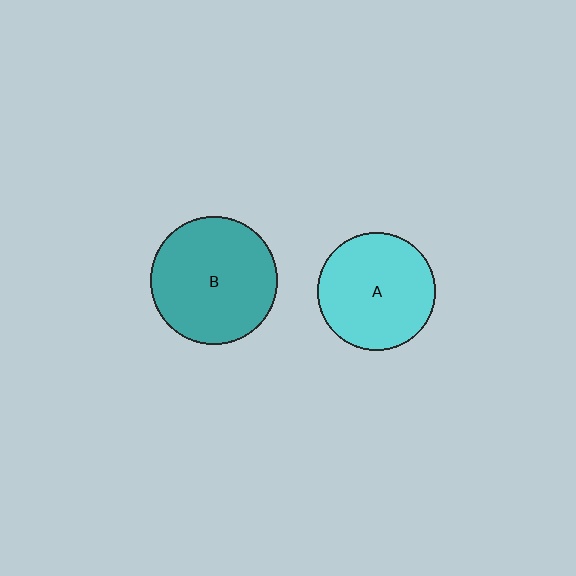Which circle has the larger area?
Circle B (teal).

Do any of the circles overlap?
No, none of the circles overlap.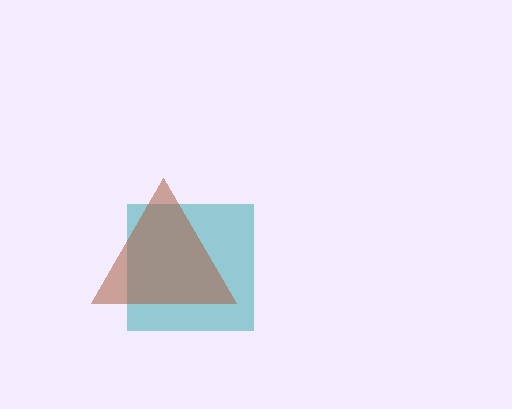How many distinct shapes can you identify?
There are 2 distinct shapes: a teal square, a brown triangle.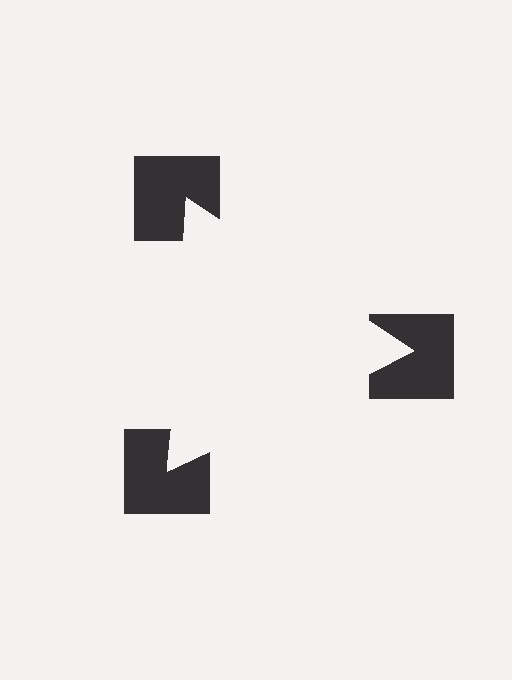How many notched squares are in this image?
There are 3 — one at each vertex of the illusory triangle.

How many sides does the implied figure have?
3 sides.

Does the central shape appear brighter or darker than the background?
It typically appears slightly brighter than the background, even though no actual brightness change is drawn.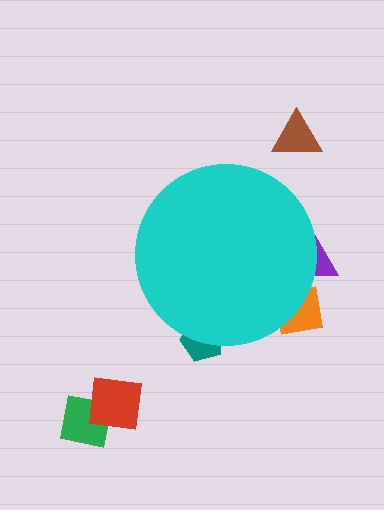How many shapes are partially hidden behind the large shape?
3 shapes are partially hidden.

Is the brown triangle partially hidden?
No, the brown triangle is fully visible.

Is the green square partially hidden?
No, the green square is fully visible.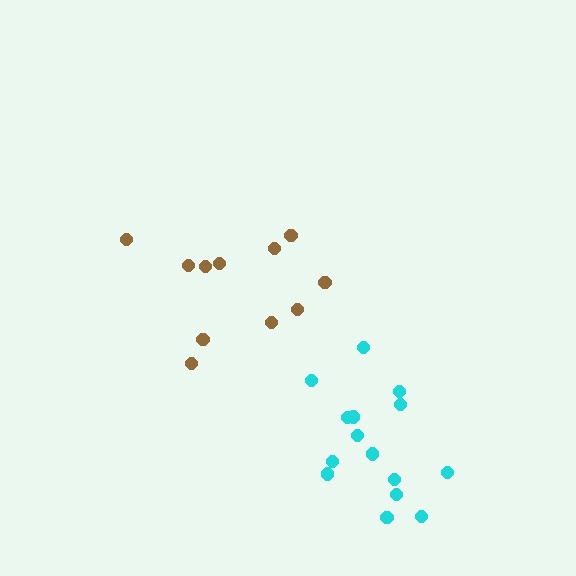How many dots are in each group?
Group 1: 11 dots, Group 2: 15 dots (26 total).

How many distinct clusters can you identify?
There are 2 distinct clusters.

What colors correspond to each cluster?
The clusters are colored: brown, cyan.